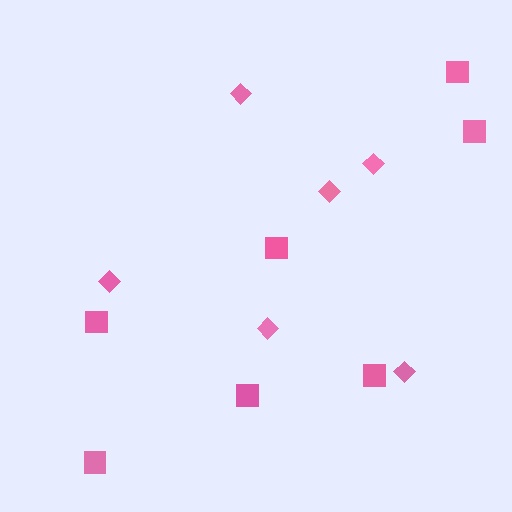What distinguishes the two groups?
There are 2 groups: one group of diamonds (6) and one group of squares (7).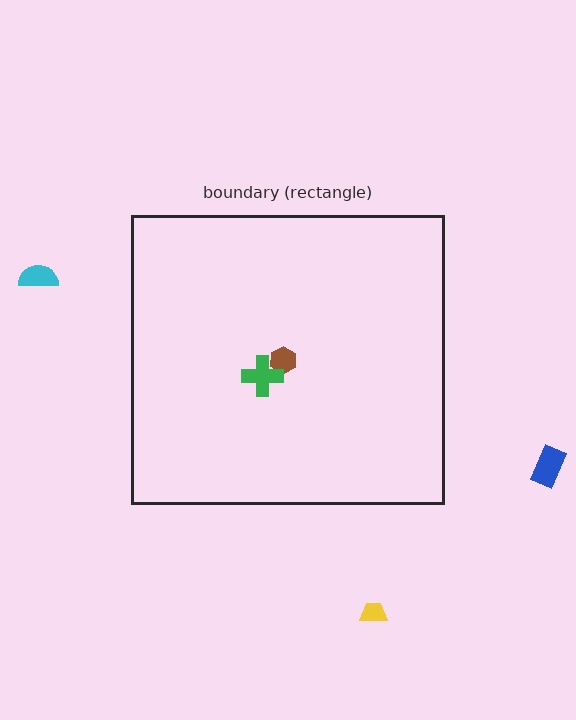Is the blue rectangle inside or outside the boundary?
Outside.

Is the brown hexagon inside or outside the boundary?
Inside.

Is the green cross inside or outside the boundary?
Inside.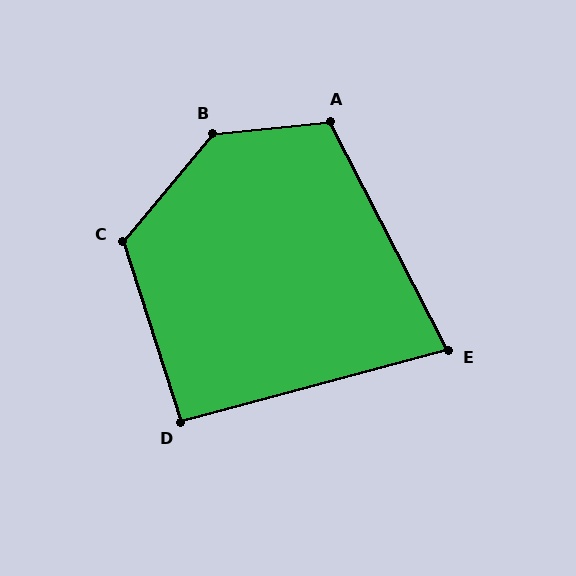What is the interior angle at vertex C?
Approximately 122 degrees (obtuse).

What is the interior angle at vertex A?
Approximately 111 degrees (obtuse).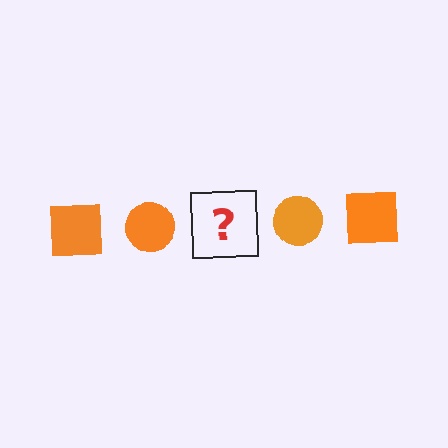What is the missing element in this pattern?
The missing element is an orange square.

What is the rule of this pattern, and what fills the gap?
The rule is that the pattern cycles through square, circle shapes in orange. The gap should be filled with an orange square.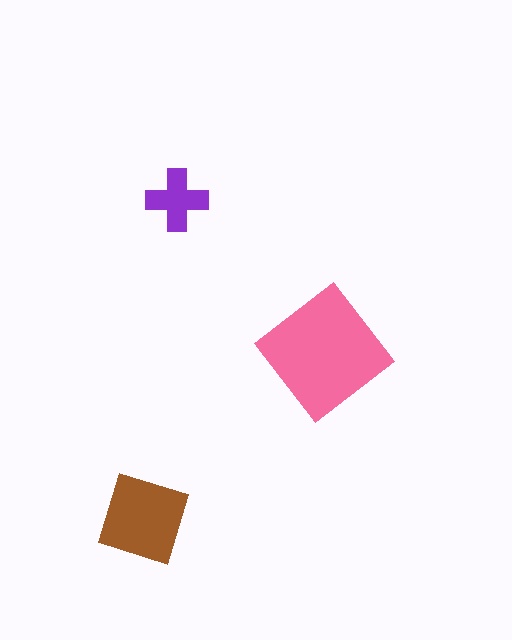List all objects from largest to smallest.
The pink diamond, the brown diamond, the purple cross.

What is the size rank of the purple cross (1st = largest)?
3rd.